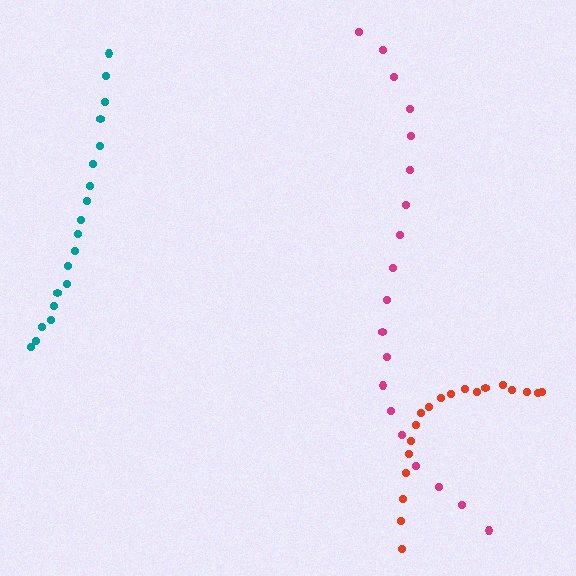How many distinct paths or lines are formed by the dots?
There are 3 distinct paths.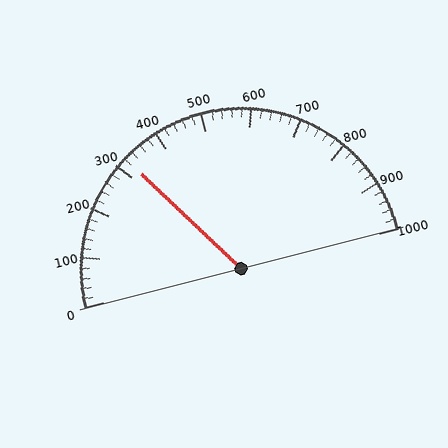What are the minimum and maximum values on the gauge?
The gauge ranges from 0 to 1000.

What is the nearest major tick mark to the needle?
The nearest major tick mark is 300.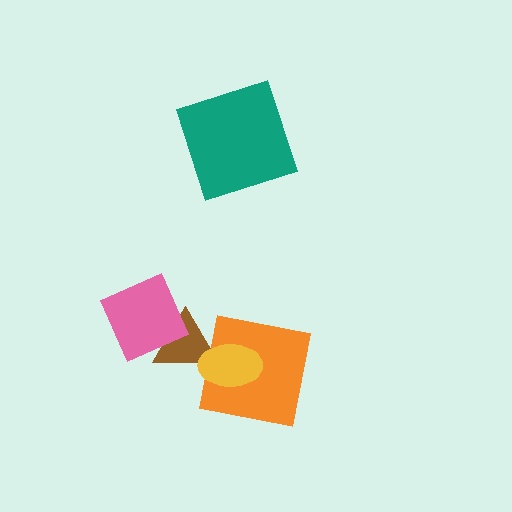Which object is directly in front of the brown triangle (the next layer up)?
The pink diamond is directly in front of the brown triangle.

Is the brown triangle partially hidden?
Yes, it is partially covered by another shape.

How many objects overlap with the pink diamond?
1 object overlaps with the pink diamond.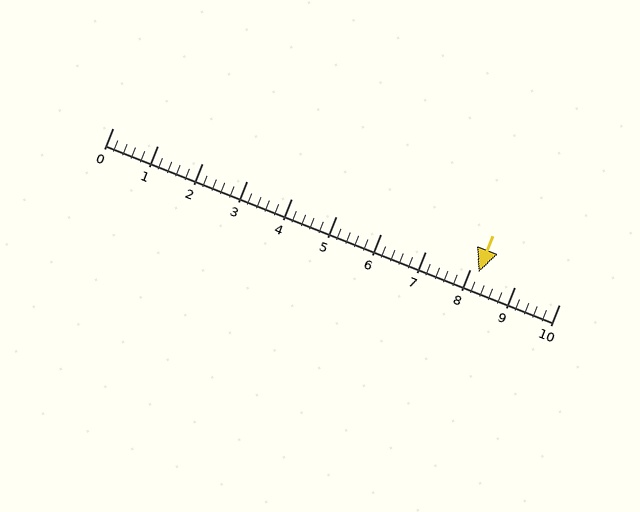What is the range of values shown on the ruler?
The ruler shows values from 0 to 10.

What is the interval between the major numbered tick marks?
The major tick marks are spaced 1 units apart.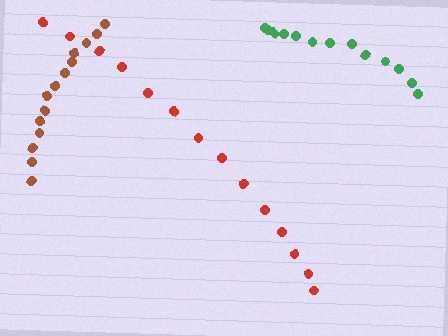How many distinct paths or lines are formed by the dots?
There are 3 distinct paths.